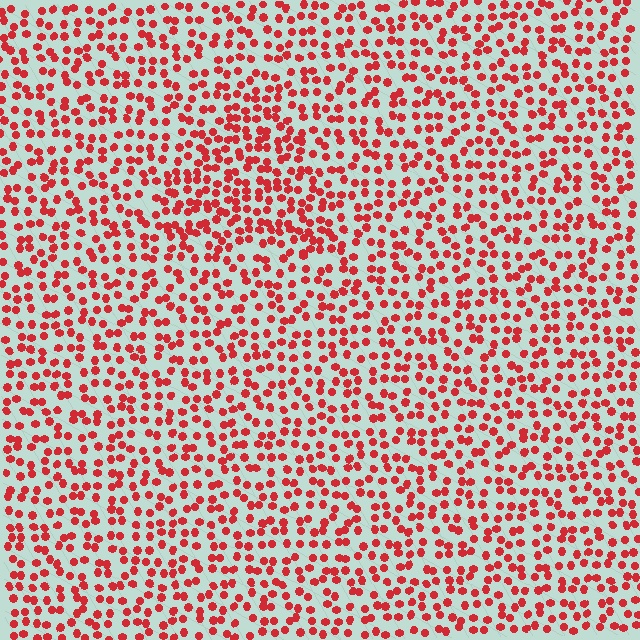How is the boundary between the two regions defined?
The boundary is defined by a change in element density (approximately 1.5x ratio). All elements are the same color, size, and shape.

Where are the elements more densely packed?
The elements are more densely packed inside the triangle boundary.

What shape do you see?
I see a triangle.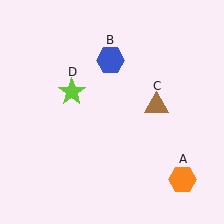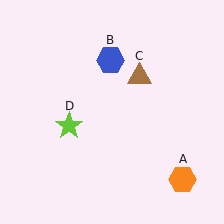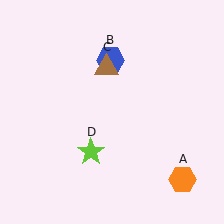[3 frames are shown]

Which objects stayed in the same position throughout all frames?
Orange hexagon (object A) and blue hexagon (object B) remained stationary.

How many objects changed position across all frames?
2 objects changed position: brown triangle (object C), lime star (object D).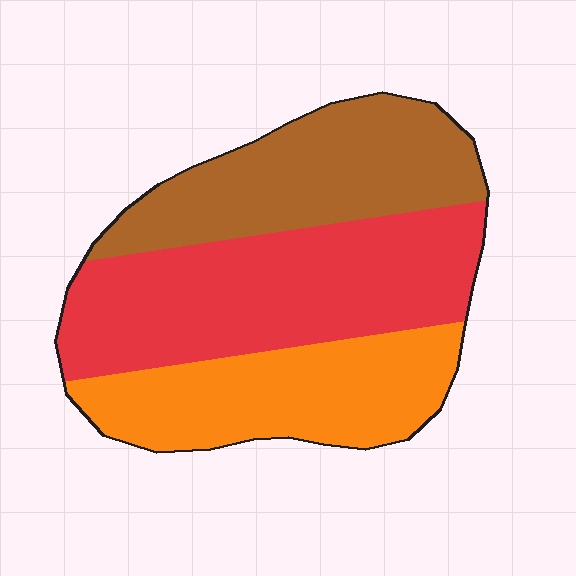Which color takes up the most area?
Red, at roughly 40%.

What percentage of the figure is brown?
Brown covers around 30% of the figure.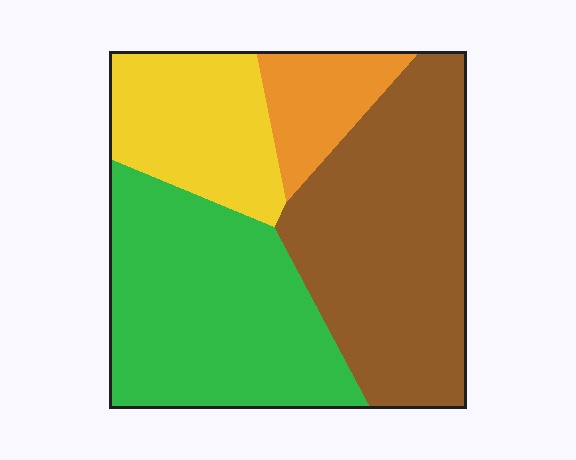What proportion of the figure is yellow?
Yellow takes up about one sixth (1/6) of the figure.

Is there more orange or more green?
Green.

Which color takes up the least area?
Orange, at roughly 10%.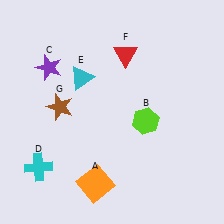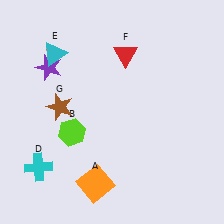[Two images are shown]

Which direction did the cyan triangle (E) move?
The cyan triangle (E) moved left.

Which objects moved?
The objects that moved are: the lime hexagon (B), the cyan triangle (E).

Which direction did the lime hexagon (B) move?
The lime hexagon (B) moved left.